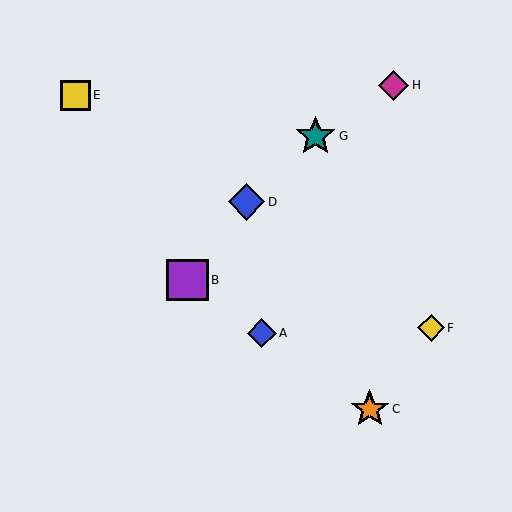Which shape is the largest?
The purple square (labeled B) is the largest.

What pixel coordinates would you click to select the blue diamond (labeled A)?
Click at (262, 333) to select the blue diamond A.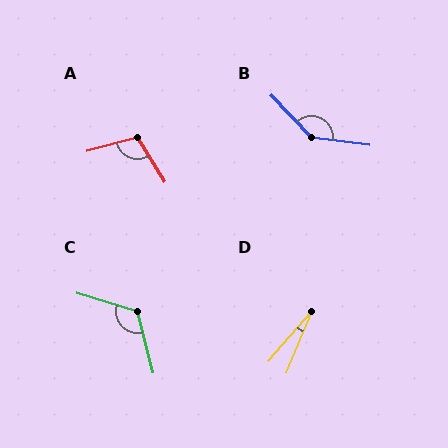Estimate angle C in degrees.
Approximately 121 degrees.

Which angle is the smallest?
D, at approximately 18 degrees.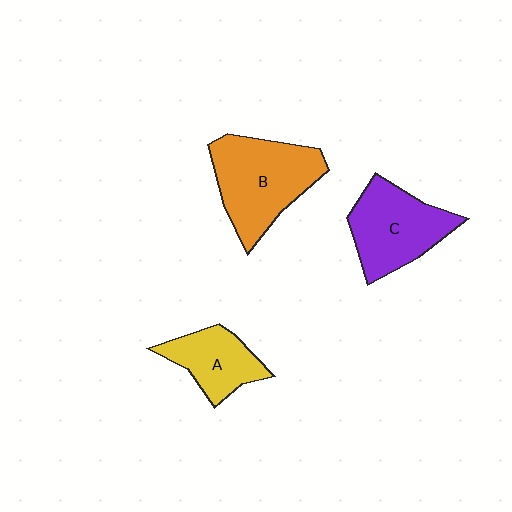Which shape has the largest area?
Shape B (orange).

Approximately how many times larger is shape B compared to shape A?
Approximately 1.7 times.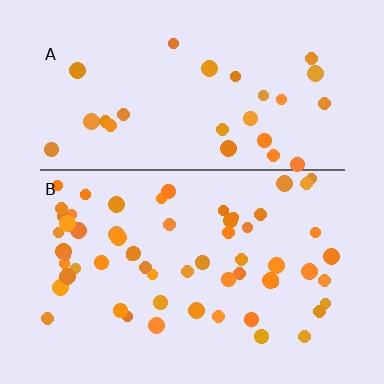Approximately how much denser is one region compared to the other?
Approximately 2.1× — region B over region A.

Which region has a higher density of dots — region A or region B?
B (the bottom).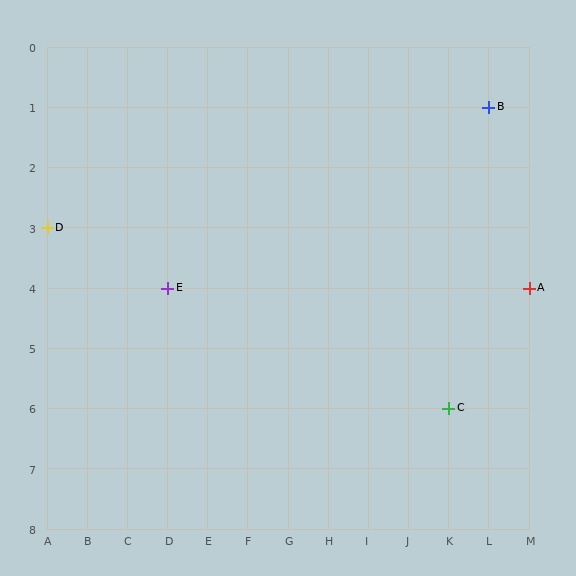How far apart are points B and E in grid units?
Points B and E are 8 columns and 3 rows apart (about 8.5 grid units diagonally).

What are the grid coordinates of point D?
Point D is at grid coordinates (A, 3).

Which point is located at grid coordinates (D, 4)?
Point E is at (D, 4).